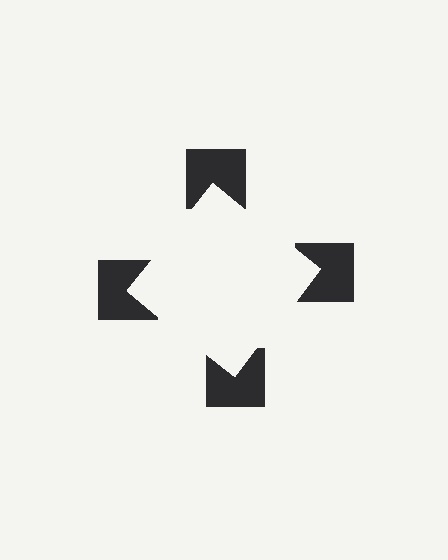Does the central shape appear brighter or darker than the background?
It typically appears slightly brighter than the background, even though no actual brightness change is drawn.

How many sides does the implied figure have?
4 sides.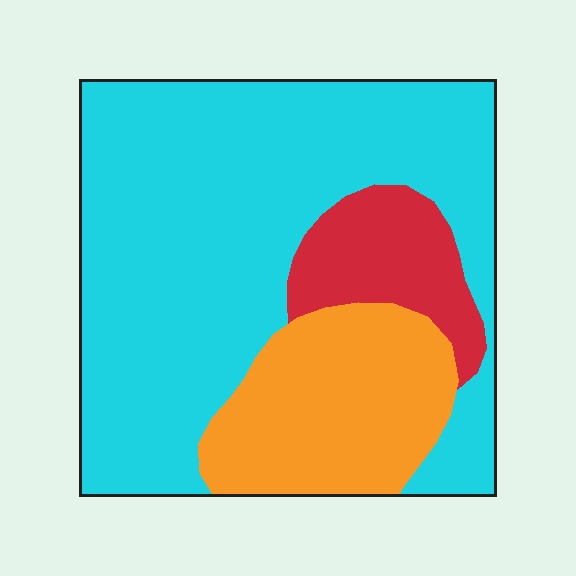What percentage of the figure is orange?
Orange takes up about one fifth (1/5) of the figure.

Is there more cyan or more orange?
Cyan.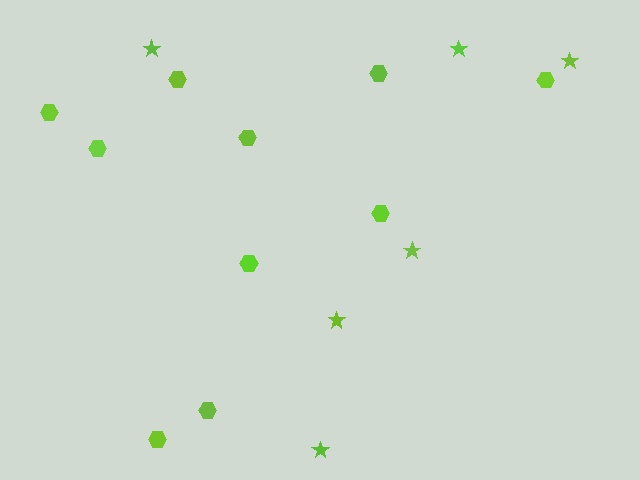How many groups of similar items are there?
There are 2 groups: one group of stars (6) and one group of hexagons (10).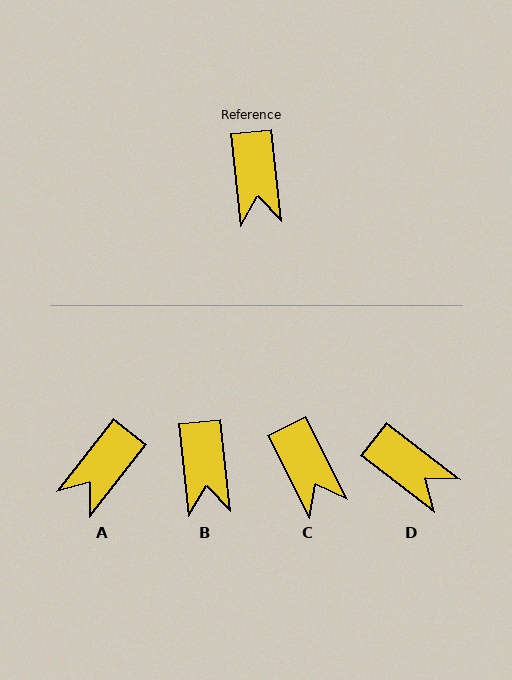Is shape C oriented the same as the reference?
No, it is off by about 21 degrees.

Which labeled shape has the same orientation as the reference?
B.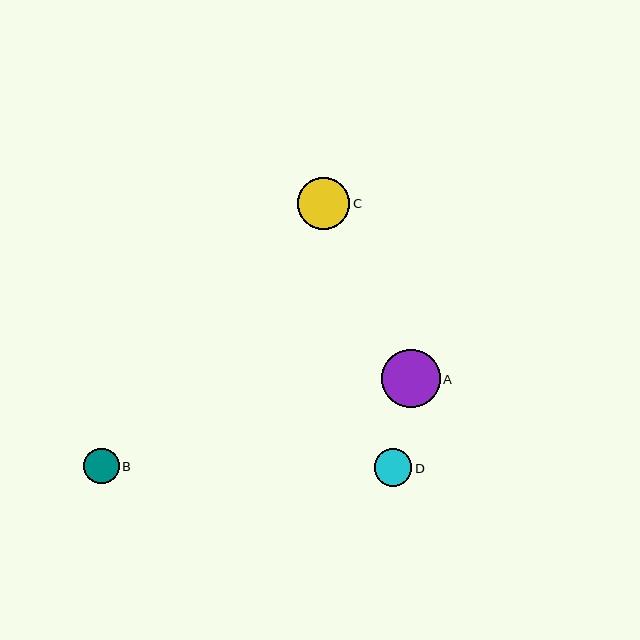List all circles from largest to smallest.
From largest to smallest: A, C, D, B.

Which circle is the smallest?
Circle B is the smallest with a size of approximately 35 pixels.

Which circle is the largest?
Circle A is the largest with a size of approximately 58 pixels.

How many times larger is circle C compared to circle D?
Circle C is approximately 1.4 times the size of circle D.